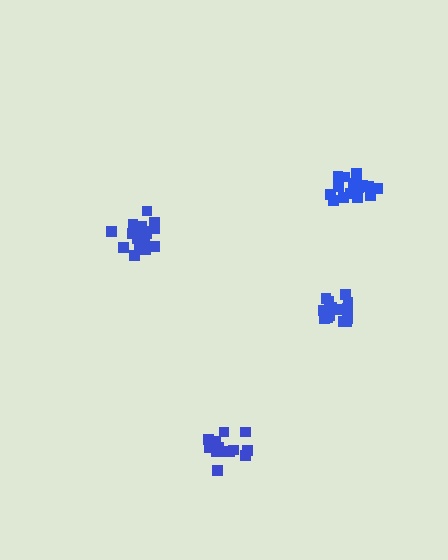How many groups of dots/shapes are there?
There are 4 groups.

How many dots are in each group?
Group 1: 15 dots, Group 2: 17 dots, Group 3: 19 dots, Group 4: 13 dots (64 total).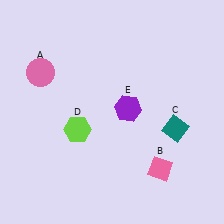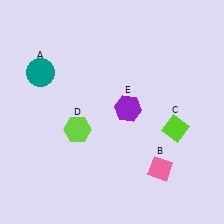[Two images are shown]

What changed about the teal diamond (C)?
In Image 1, C is teal. In Image 2, it changed to lime.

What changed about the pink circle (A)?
In Image 1, A is pink. In Image 2, it changed to teal.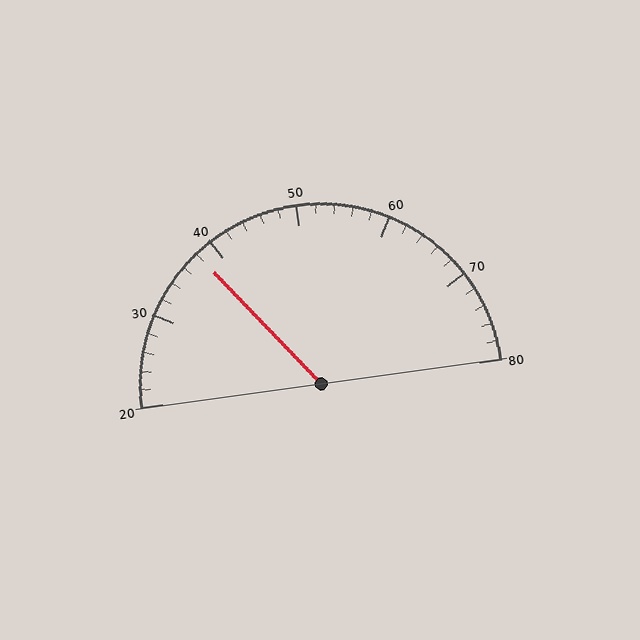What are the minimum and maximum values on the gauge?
The gauge ranges from 20 to 80.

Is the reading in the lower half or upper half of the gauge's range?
The reading is in the lower half of the range (20 to 80).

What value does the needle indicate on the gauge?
The needle indicates approximately 38.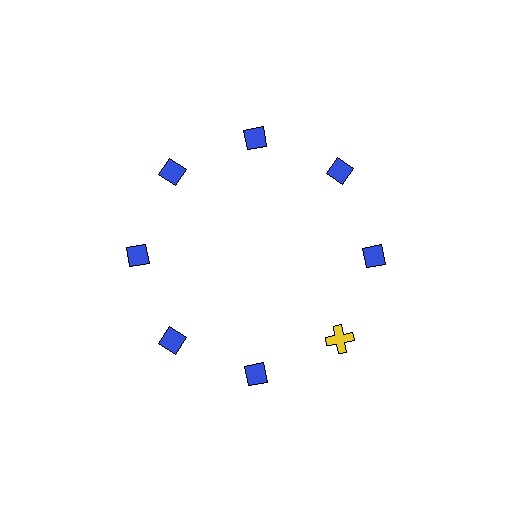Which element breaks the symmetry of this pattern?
The yellow cross at roughly the 4 o'clock position breaks the symmetry. All other shapes are blue diamonds.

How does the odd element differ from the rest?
It differs in both color (yellow instead of blue) and shape (cross instead of diamond).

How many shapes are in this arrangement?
There are 8 shapes arranged in a ring pattern.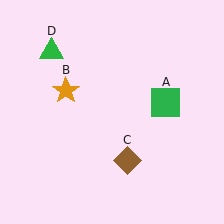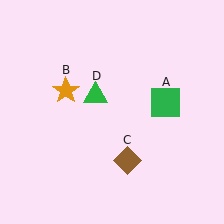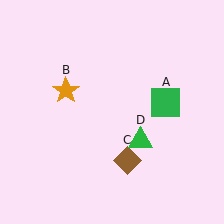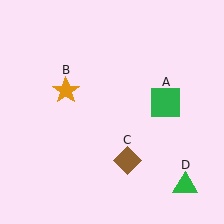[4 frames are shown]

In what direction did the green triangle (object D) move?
The green triangle (object D) moved down and to the right.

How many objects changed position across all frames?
1 object changed position: green triangle (object D).